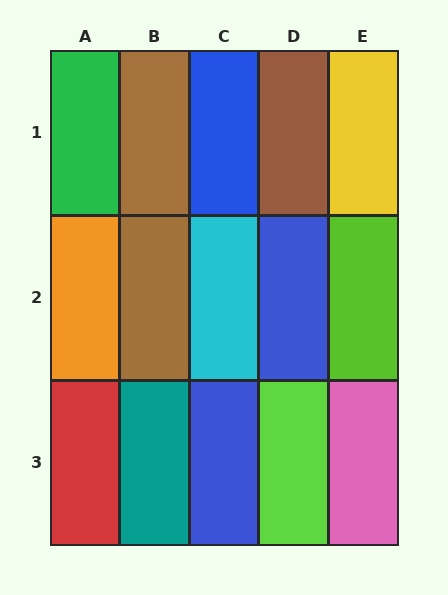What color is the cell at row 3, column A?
Red.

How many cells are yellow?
1 cell is yellow.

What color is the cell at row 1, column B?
Brown.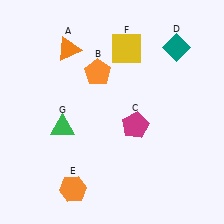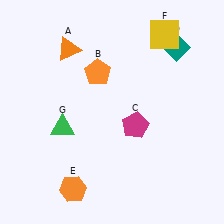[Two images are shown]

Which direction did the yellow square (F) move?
The yellow square (F) moved right.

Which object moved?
The yellow square (F) moved right.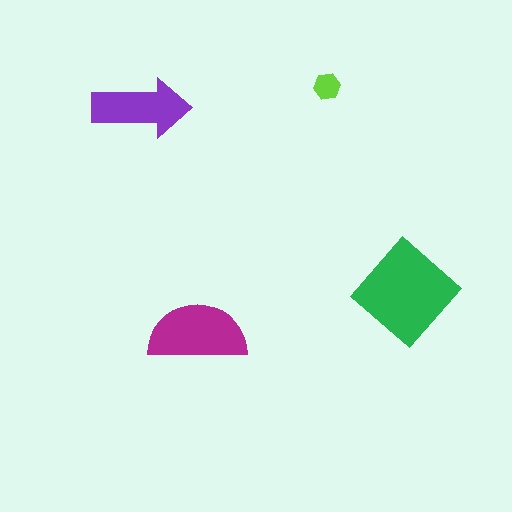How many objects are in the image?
There are 4 objects in the image.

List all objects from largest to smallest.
The green diamond, the magenta semicircle, the purple arrow, the lime hexagon.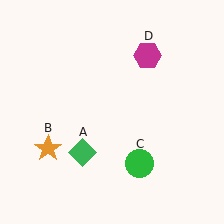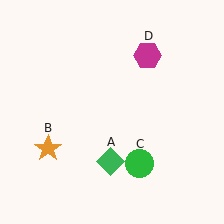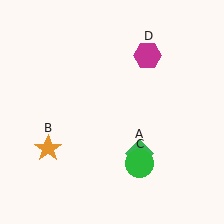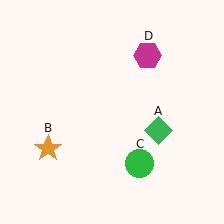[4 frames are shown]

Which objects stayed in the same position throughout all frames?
Orange star (object B) and green circle (object C) and magenta hexagon (object D) remained stationary.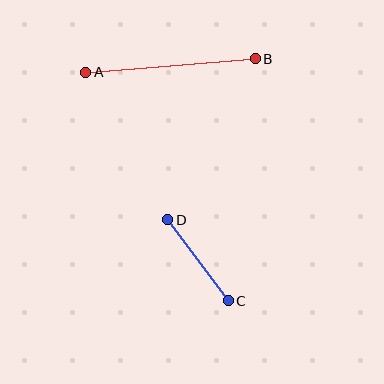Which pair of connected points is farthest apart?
Points A and B are farthest apart.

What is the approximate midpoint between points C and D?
The midpoint is at approximately (198, 260) pixels.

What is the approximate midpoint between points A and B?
The midpoint is at approximately (171, 66) pixels.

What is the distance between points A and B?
The distance is approximately 170 pixels.